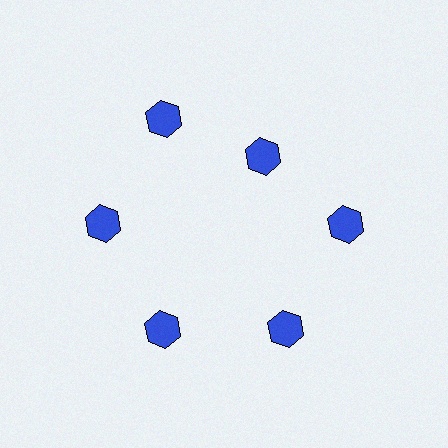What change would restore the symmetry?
The symmetry would be restored by moving it outward, back onto the ring so that all 6 hexagons sit at equal angles and equal distance from the center.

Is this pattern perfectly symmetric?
No. The 6 blue hexagons are arranged in a ring, but one element near the 1 o'clock position is pulled inward toward the center, breaking the 6-fold rotational symmetry.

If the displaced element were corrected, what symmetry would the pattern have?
It would have 6-fold rotational symmetry — the pattern would map onto itself every 60 degrees.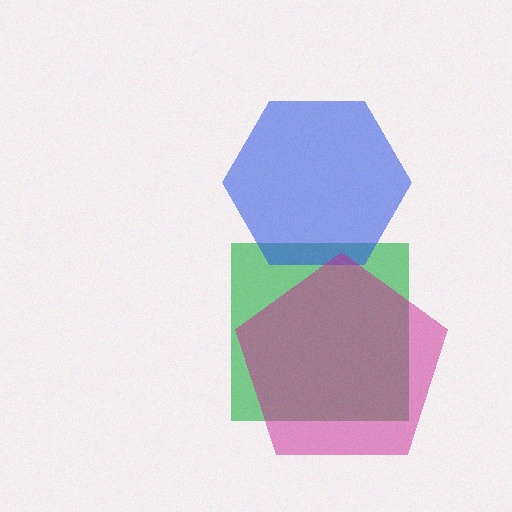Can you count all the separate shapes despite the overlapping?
Yes, there are 3 separate shapes.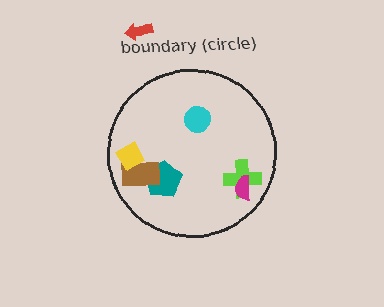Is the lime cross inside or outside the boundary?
Inside.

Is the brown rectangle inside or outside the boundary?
Inside.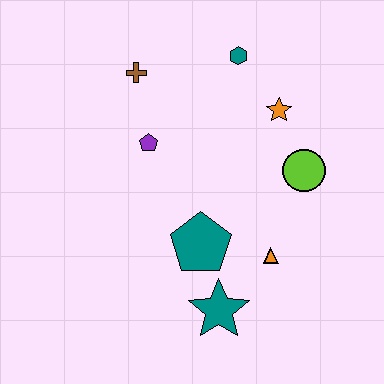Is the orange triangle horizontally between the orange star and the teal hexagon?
Yes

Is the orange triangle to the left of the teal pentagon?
No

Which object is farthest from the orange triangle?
The brown cross is farthest from the orange triangle.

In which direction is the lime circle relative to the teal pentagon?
The lime circle is to the right of the teal pentagon.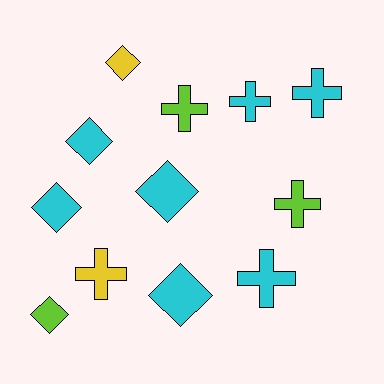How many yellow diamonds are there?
There is 1 yellow diamond.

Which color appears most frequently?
Cyan, with 7 objects.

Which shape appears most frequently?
Cross, with 6 objects.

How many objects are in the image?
There are 12 objects.